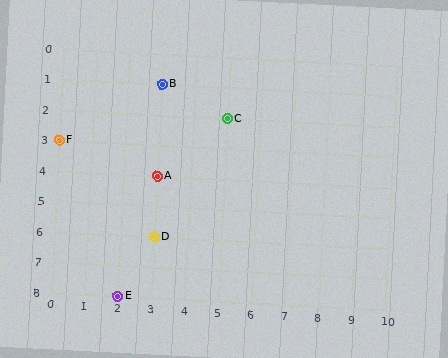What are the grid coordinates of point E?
Point E is at grid coordinates (2, 8).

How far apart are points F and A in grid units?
Points F and A are 3 columns and 1 row apart (about 3.2 grid units diagonally).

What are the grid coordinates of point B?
Point B is at grid coordinates (3, 1).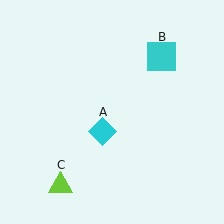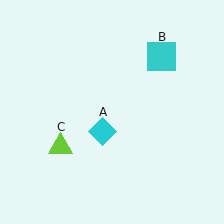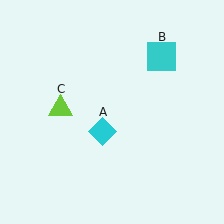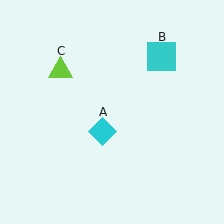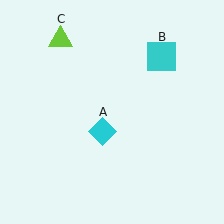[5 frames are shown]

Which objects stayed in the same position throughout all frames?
Cyan diamond (object A) and cyan square (object B) remained stationary.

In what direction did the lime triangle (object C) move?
The lime triangle (object C) moved up.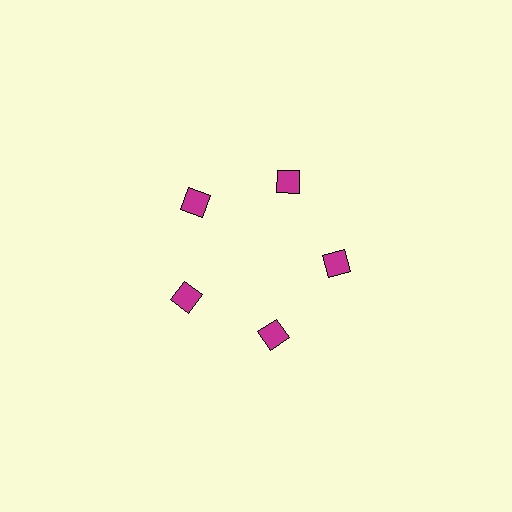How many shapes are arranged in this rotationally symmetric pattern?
There are 5 shapes, arranged in 5 groups of 1.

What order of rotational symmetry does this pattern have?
This pattern has 5-fold rotational symmetry.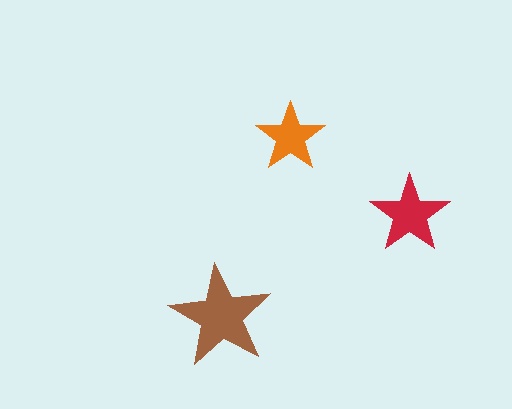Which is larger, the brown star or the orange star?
The brown one.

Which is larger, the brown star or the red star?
The brown one.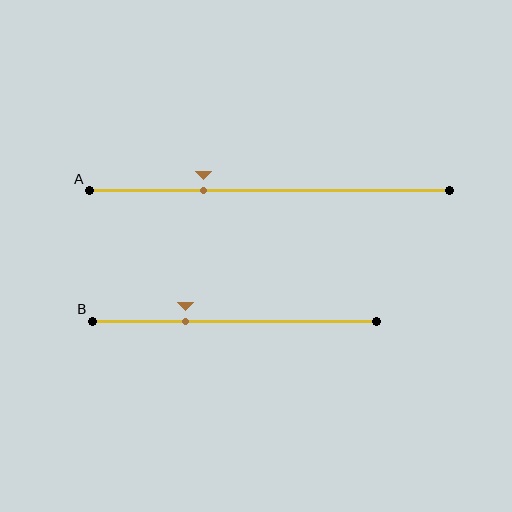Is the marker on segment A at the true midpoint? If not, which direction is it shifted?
No, the marker on segment A is shifted to the left by about 18% of the segment length.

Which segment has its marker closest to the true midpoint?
Segment B has its marker closest to the true midpoint.